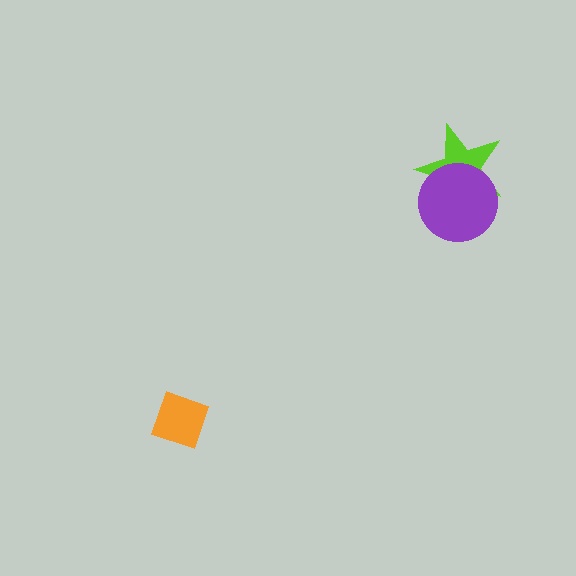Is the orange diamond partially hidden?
No, no other shape covers it.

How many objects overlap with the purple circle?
1 object overlaps with the purple circle.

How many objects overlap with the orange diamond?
0 objects overlap with the orange diamond.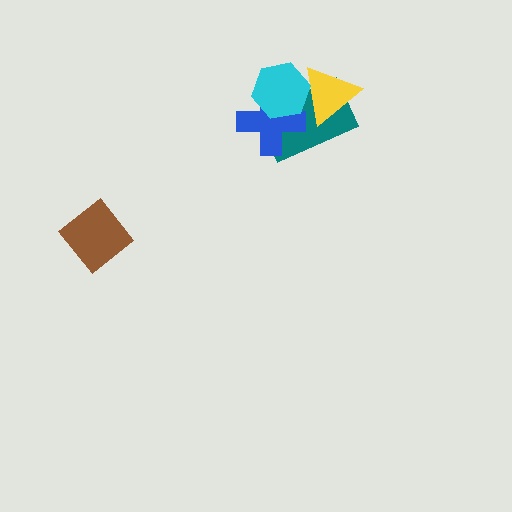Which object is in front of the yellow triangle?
The cyan hexagon is in front of the yellow triangle.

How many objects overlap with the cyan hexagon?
3 objects overlap with the cyan hexagon.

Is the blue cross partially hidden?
Yes, it is partially covered by another shape.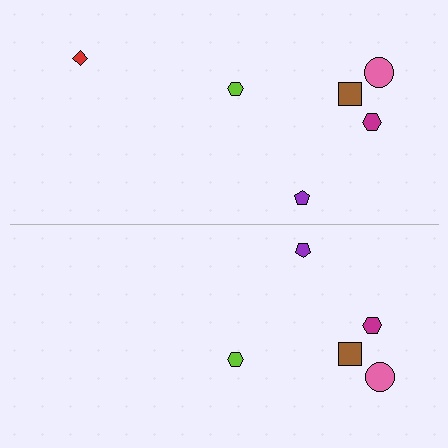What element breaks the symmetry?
A red diamond is missing from the bottom side.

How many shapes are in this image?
There are 11 shapes in this image.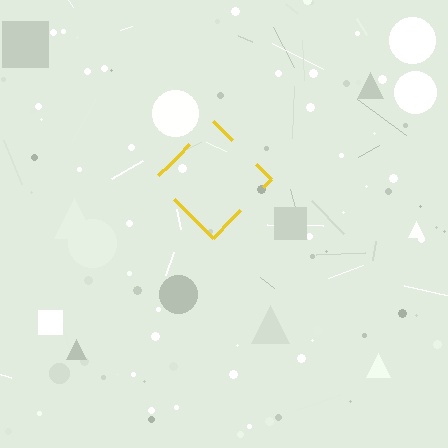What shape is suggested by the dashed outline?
The dashed outline suggests a diamond.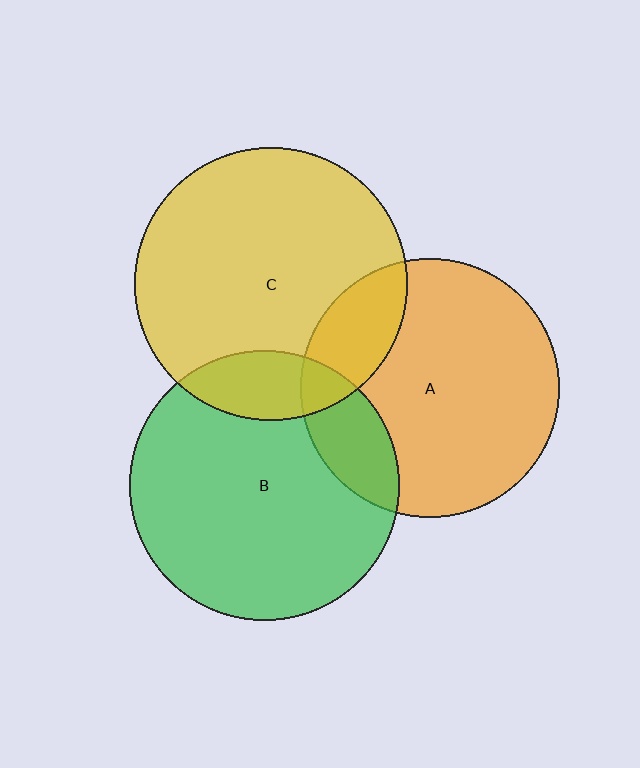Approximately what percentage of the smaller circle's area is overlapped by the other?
Approximately 15%.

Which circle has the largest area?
Circle C (yellow).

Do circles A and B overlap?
Yes.